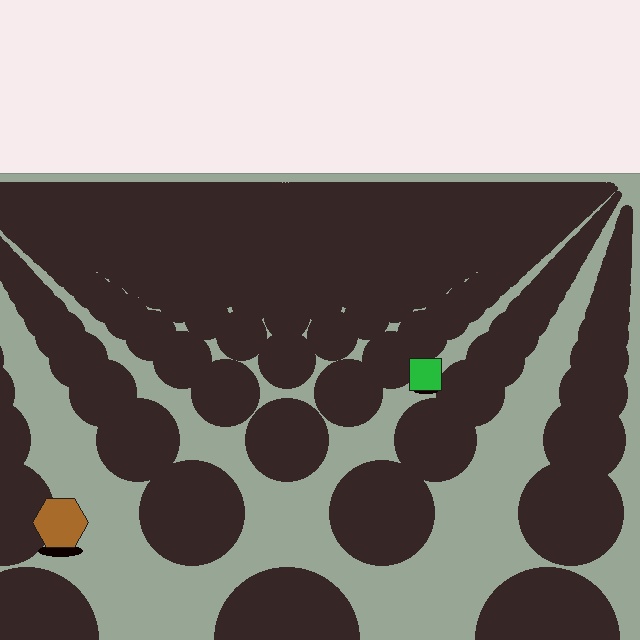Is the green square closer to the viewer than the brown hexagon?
No. The brown hexagon is closer — you can tell from the texture gradient: the ground texture is coarser near it.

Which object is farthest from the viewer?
The green square is farthest from the viewer. It appears smaller and the ground texture around it is denser.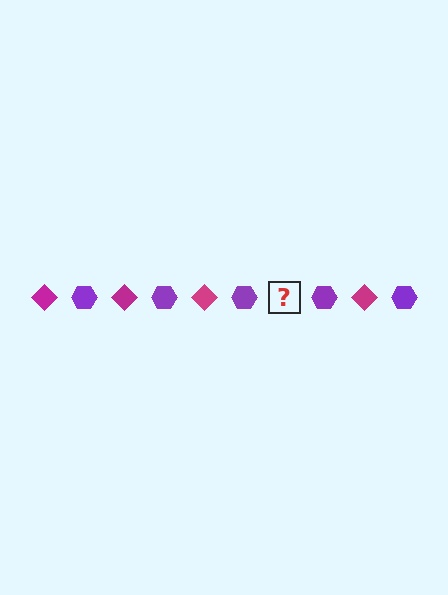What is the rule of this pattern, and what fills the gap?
The rule is that the pattern alternates between magenta diamond and purple hexagon. The gap should be filled with a magenta diamond.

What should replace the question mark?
The question mark should be replaced with a magenta diamond.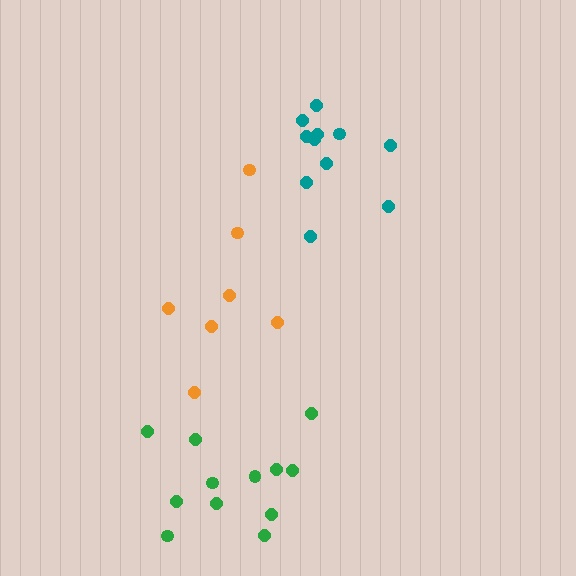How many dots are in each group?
Group 1: 11 dots, Group 2: 7 dots, Group 3: 12 dots (30 total).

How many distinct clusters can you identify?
There are 3 distinct clusters.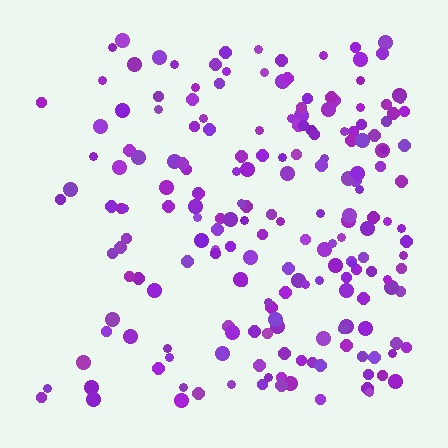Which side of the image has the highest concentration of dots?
The right.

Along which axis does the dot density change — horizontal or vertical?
Horizontal.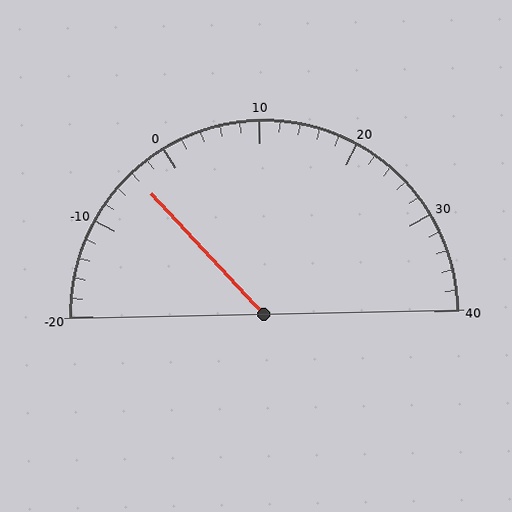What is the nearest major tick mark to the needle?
The nearest major tick mark is 0.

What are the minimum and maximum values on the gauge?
The gauge ranges from -20 to 40.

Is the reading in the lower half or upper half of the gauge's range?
The reading is in the lower half of the range (-20 to 40).